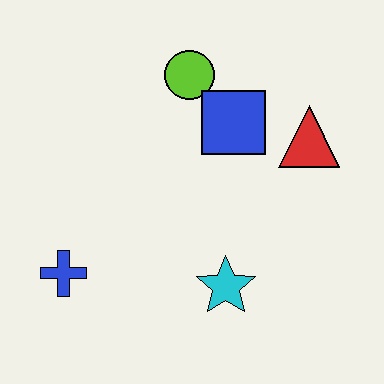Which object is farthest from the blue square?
The blue cross is farthest from the blue square.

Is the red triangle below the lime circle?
Yes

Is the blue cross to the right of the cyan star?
No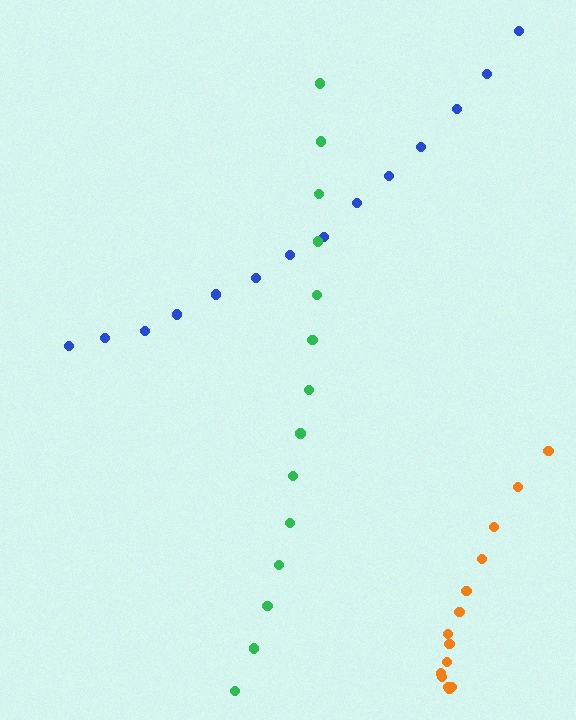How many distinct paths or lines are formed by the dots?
There are 3 distinct paths.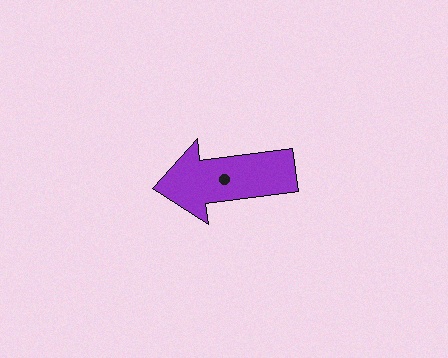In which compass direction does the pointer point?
West.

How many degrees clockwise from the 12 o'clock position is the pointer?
Approximately 263 degrees.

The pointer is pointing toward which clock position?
Roughly 9 o'clock.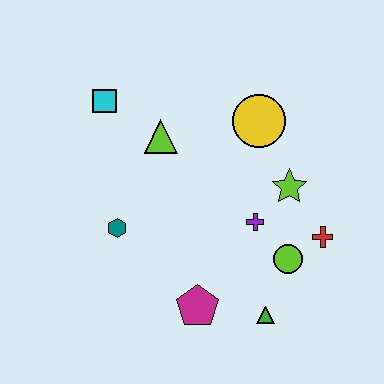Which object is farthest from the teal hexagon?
The red cross is farthest from the teal hexagon.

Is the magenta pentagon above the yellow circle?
No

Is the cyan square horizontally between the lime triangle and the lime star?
No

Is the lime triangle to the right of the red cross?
No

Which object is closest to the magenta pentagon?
The green triangle is closest to the magenta pentagon.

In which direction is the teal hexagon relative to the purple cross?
The teal hexagon is to the left of the purple cross.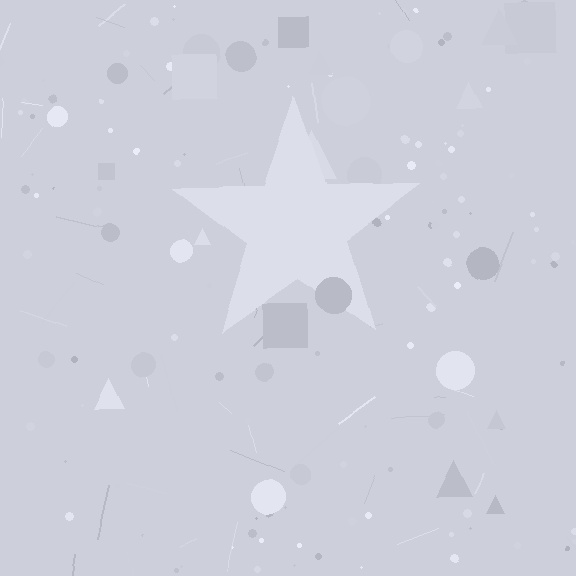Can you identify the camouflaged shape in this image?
The camouflaged shape is a star.